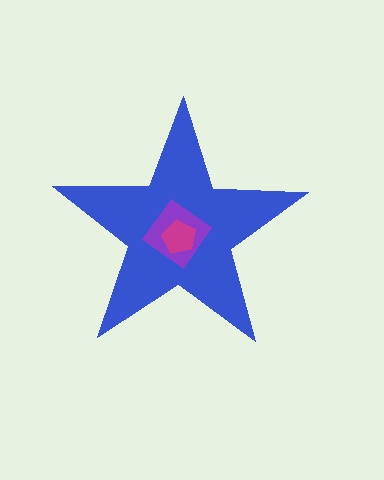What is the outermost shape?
The blue star.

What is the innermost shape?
The magenta pentagon.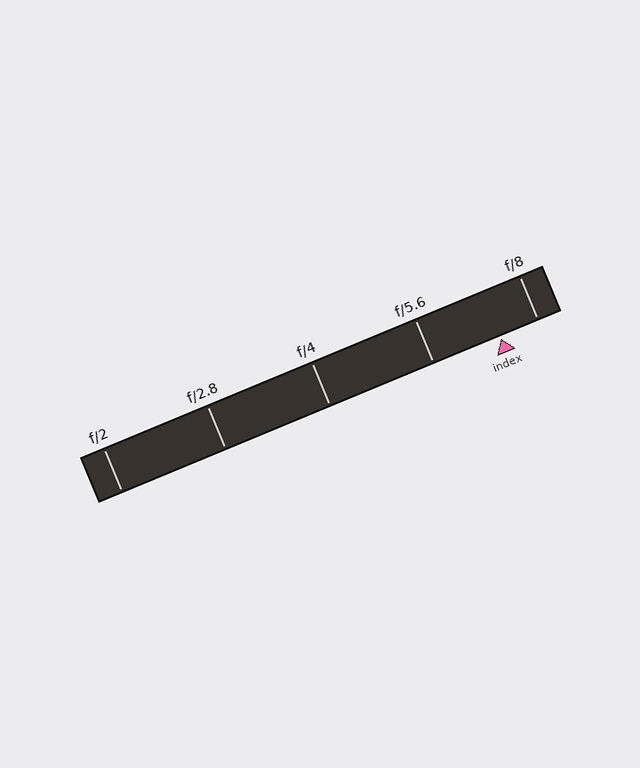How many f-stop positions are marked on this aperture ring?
There are 5 f-stop positions marked.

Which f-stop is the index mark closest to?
The index mark is closest to f/8.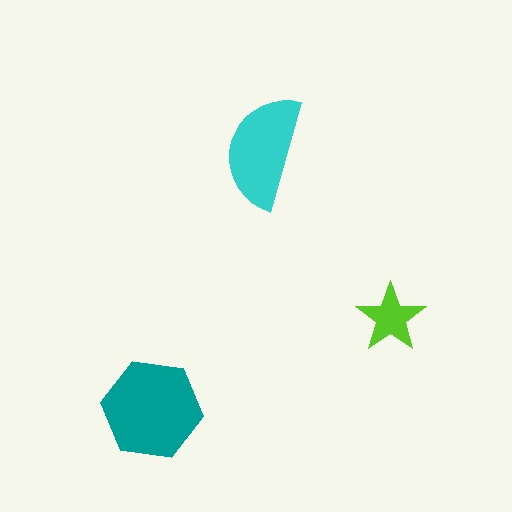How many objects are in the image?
There are 3 objects in the image.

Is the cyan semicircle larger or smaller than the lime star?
Larger.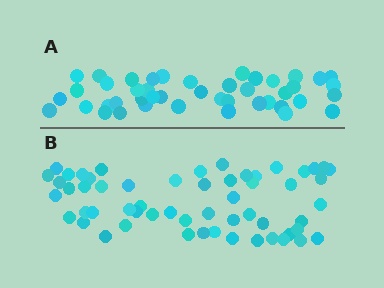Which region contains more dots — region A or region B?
Region B (the bottom region) has more dots.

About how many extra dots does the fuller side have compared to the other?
Region B has approximately 15 more dots than region A.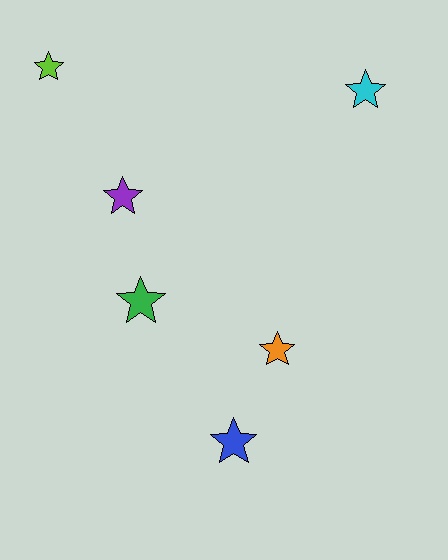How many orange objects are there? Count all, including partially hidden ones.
There is 1 orange object.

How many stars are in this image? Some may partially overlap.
There are 6 stars.